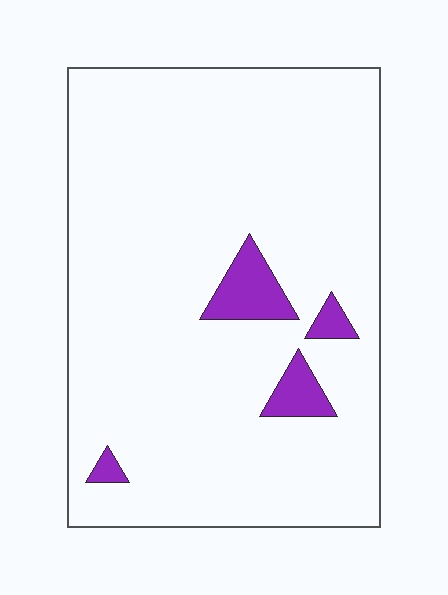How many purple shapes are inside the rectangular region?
4.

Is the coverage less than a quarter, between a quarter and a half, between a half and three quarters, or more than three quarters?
Less than a quarter.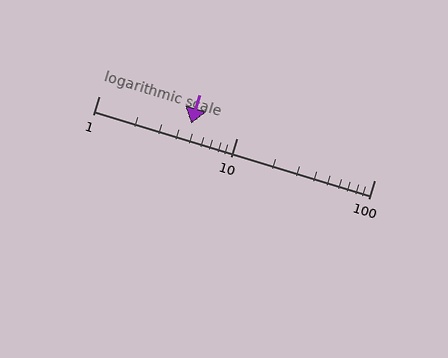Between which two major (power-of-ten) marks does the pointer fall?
The pointer is between 1 and 10.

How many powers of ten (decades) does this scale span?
The scale spans 2 decades, from 1 to 100.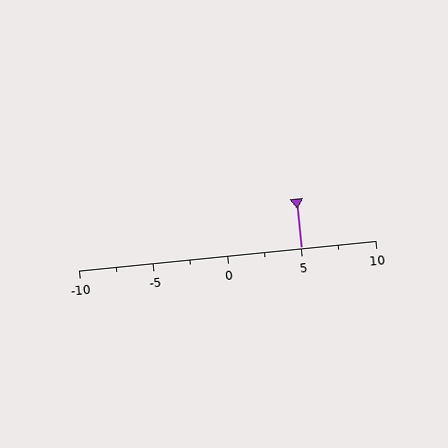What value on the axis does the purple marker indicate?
The marker indicates approximately 5.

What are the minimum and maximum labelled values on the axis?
The axis runs from -10 to 10.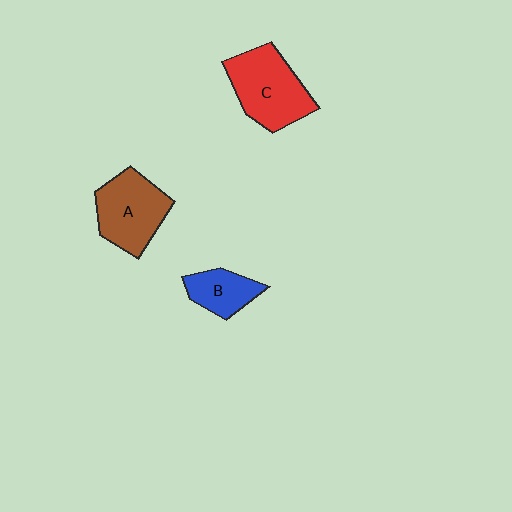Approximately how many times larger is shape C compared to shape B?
Approximately 1.9 times.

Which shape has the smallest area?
Shape B (blue).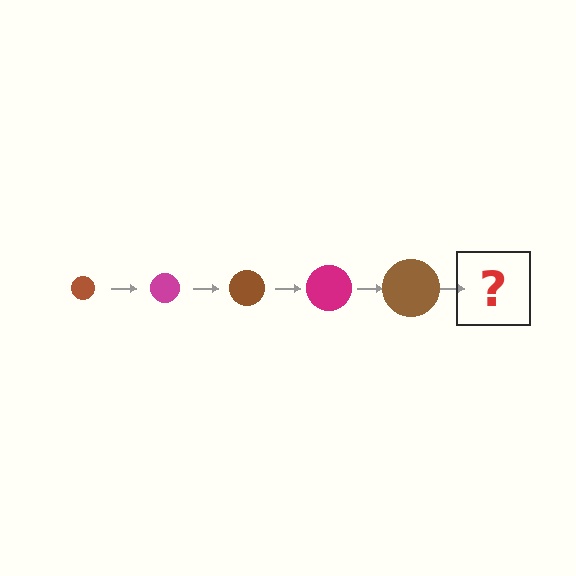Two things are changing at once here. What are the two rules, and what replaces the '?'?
The two rules are that the circle grows larger each step and the color cycles through brown and magenta. The '?' should be a magenta circle, larger than the previous one.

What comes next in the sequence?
The next element should be a magenta circle, larger than the previous one.